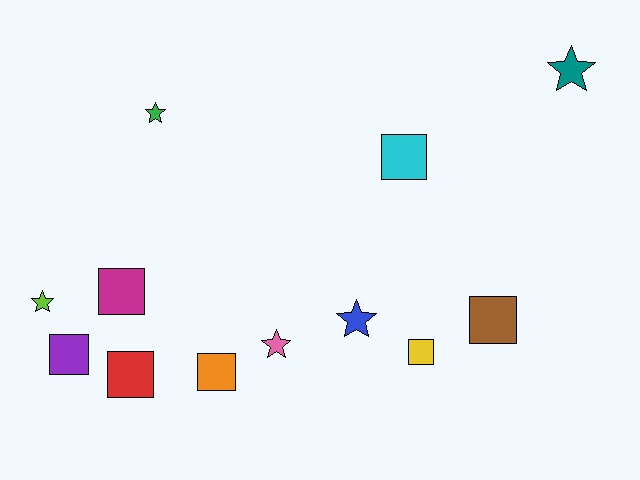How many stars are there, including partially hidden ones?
There are 5 stars.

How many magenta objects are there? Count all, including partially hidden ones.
There is 1 magenta object.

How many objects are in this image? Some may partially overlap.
There are 12 objects.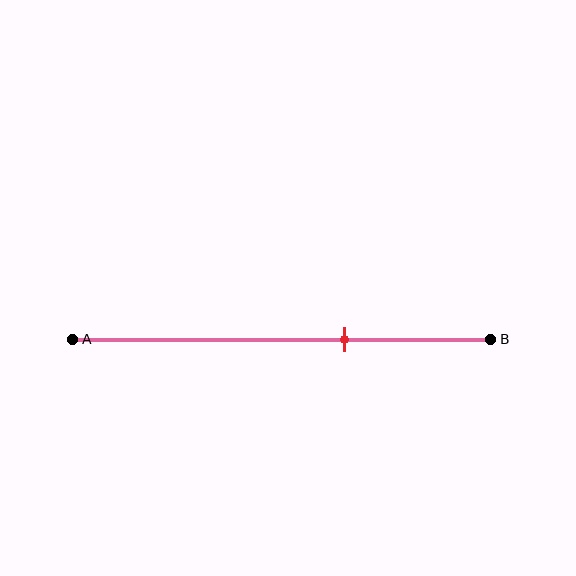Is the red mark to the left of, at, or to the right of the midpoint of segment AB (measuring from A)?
The red mark is to the right of the midpoint of segment AB.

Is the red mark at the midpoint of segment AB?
No, the mark is at about 65% from A, not at the 50% midpoint.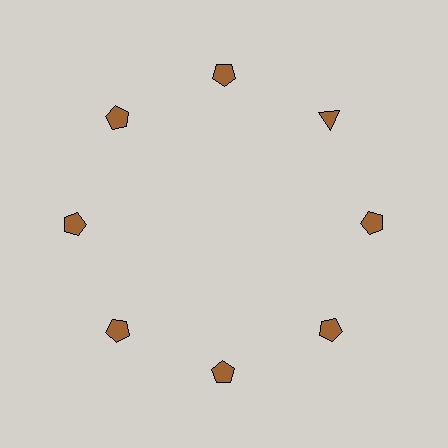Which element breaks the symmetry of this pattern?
The brown triangle at roughly the 2 o'clock position breaks the symmetry. All other shapes are brown pentagons.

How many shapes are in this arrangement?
There are 8 shapes arranged in a ring pattern.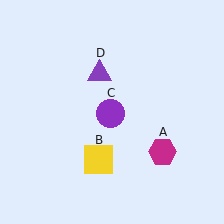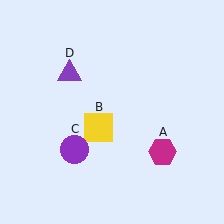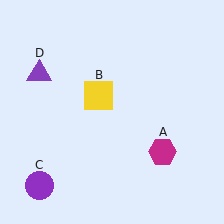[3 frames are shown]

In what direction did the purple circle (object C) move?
The purple circle (object C) moved down and to the left.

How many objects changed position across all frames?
3 objects changed position: yellow square (object B), purple circle (object C), purple triangle (object D).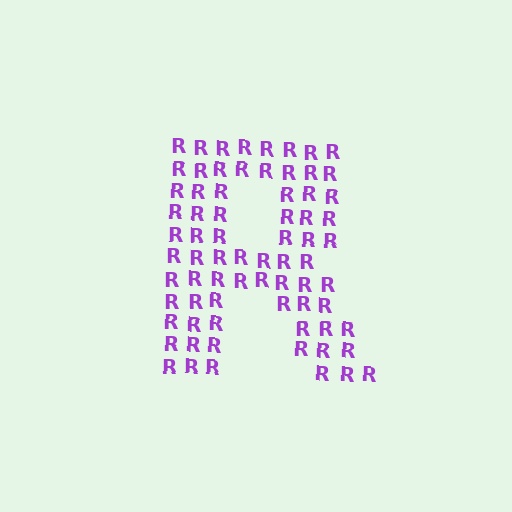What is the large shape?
The large shape is the letter R.